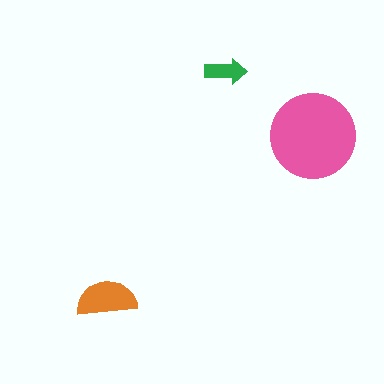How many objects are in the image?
There are 3 objects in the image.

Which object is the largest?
The pink circle.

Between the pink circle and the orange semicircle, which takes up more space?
The pink circle.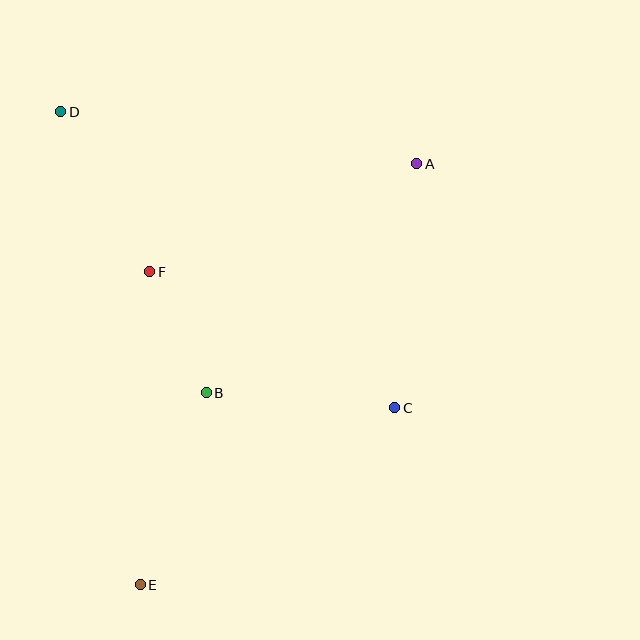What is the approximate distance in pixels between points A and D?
The distance between A and D is approximately 360 pixels.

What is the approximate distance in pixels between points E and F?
The distance between E and F is approximately 313 pixels.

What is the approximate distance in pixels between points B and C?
The distance between B and C is approximately 189 pixels.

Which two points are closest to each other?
Points B and F are closest to each other.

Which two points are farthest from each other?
Points A and E are farthest from each other.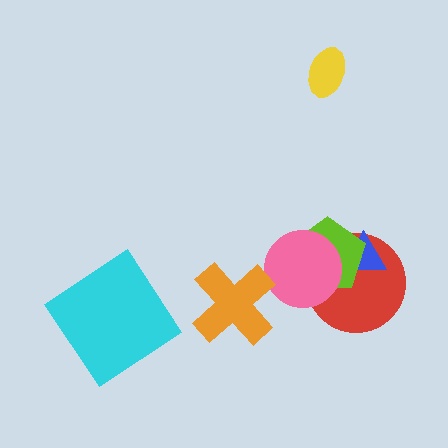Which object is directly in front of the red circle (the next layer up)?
The blue triangle is directly in front of the red circle.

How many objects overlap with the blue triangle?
2 objects overlap with the blue triangle.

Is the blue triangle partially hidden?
Yes, it is partially covered by another shape.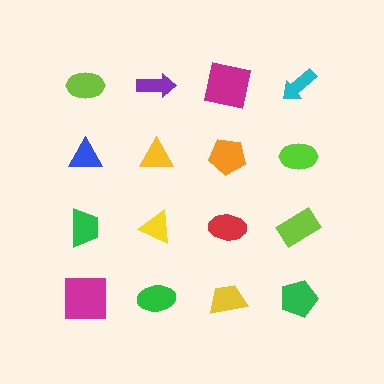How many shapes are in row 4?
4 shapes.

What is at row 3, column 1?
A green trapezoid.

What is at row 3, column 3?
A red ellipse.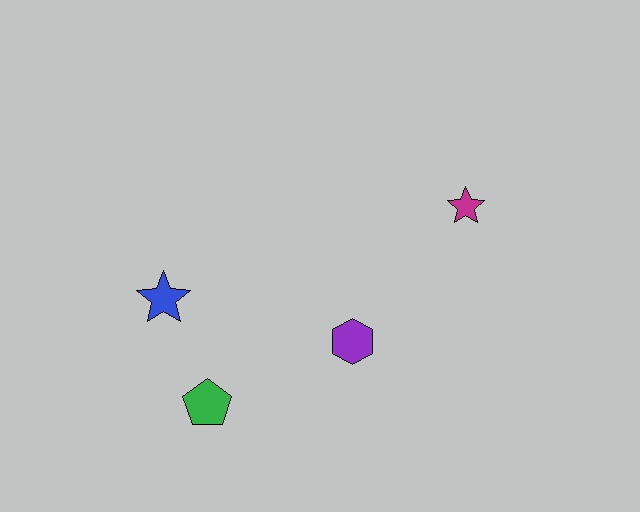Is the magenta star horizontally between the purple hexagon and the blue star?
No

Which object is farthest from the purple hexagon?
The blue star is farthest from the purple hexagon.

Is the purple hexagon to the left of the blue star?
No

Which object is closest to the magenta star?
The purple hexagon is closest to the magenta star.